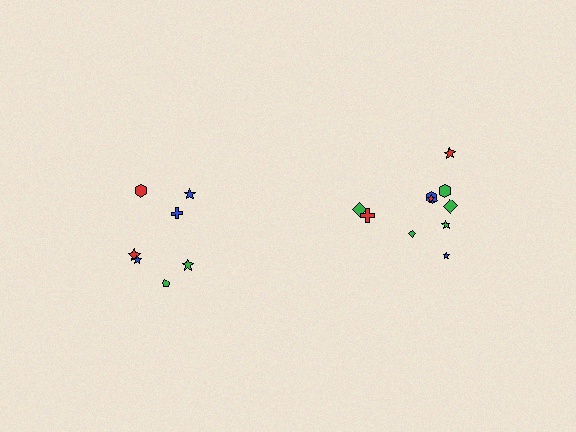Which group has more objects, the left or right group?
The right group.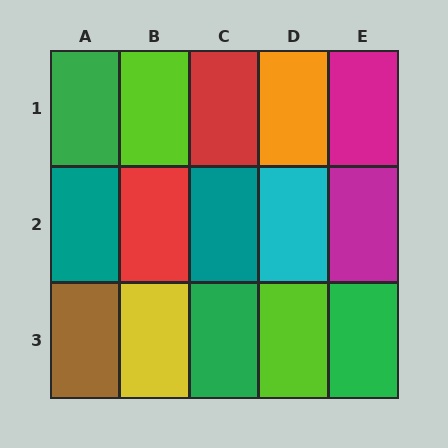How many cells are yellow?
1 cell is yellow.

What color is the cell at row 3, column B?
Yellow.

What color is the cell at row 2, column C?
Teal.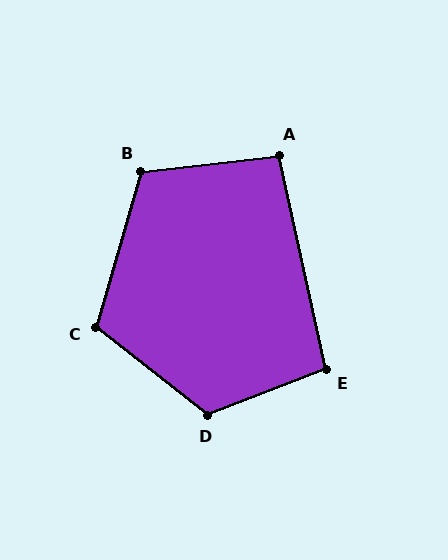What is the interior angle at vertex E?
Approximately 99 degrees (obtuse).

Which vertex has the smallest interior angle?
A, at approximately 96 degrees.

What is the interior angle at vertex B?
Approximately 113 degrees (obtuse).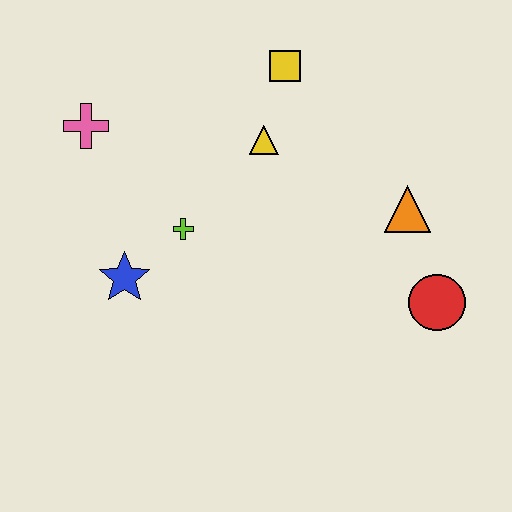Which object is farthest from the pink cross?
The red circle is farthest from the pink cross.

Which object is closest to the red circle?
The orange triangle is closest to the red circle.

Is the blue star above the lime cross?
No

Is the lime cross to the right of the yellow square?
No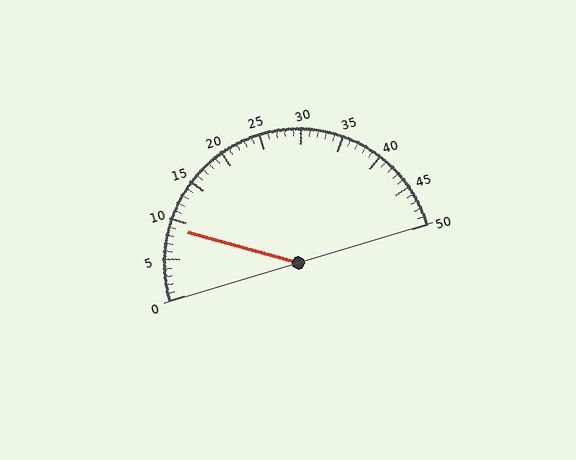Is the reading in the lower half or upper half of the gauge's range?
The reading is in the lower half of the range (0 to 50).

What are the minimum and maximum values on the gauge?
The gauge ranges from 0 to 50.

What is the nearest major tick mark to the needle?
The nearest major tick mark is 10.